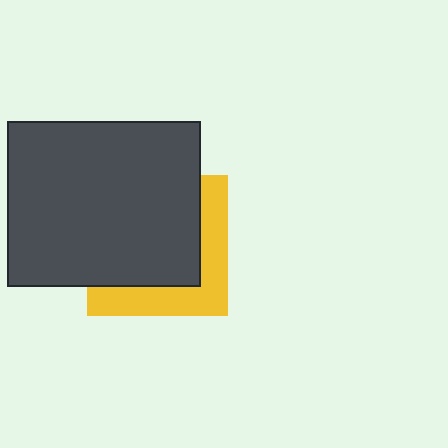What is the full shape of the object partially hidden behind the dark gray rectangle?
The partially hidden object is a yellow square.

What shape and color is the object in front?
The object in front is a dark gray rectangle.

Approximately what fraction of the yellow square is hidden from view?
Roughly 65% of the yellow square is hidden behind the dark gray rectangle.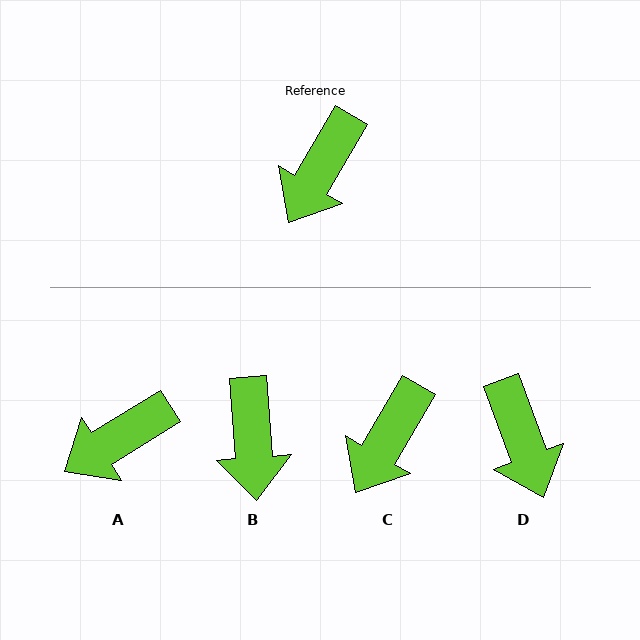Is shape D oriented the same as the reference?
No, it is off by about 51 degrees.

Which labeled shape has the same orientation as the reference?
C.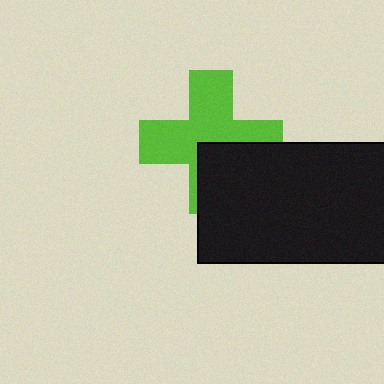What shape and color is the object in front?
The object in front is a black rectangle.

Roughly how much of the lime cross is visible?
Most of it is visible (roughly 66%).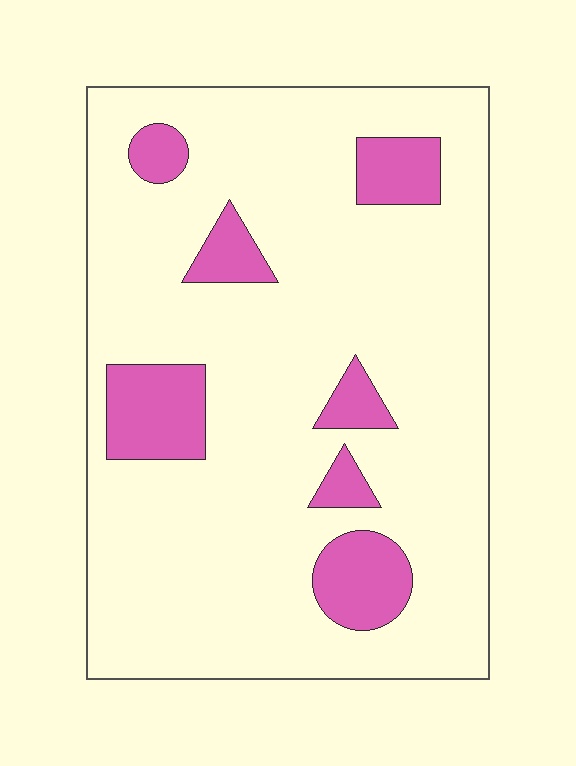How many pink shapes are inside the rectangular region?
7.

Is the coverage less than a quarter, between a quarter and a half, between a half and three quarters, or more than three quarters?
Less than a quarter.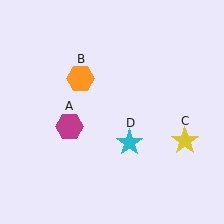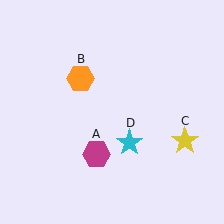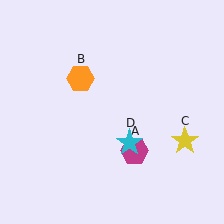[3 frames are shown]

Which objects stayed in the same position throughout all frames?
Orange hexagon (object B) and yellow star (object C) and cyan star (object D) remained stationary.